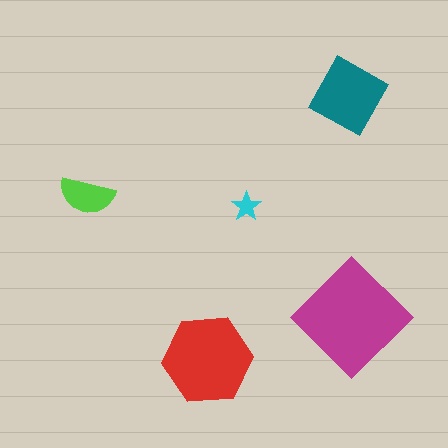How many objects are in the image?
There are 5 objects in the image.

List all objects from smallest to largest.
The cyan star, the lime semicircle, the teal square, the red hexagon, the magenta diamond.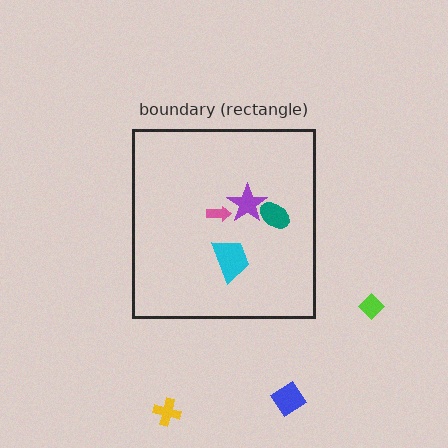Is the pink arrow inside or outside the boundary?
Inside.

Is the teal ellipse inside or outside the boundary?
Inside.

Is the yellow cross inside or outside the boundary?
Outside.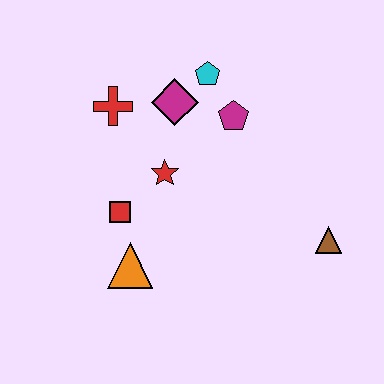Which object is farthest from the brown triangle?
The red cross is farthest from the brown triangle.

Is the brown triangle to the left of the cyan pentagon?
No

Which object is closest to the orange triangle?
The red square is closest to the orange triangle.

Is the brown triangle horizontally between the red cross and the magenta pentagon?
No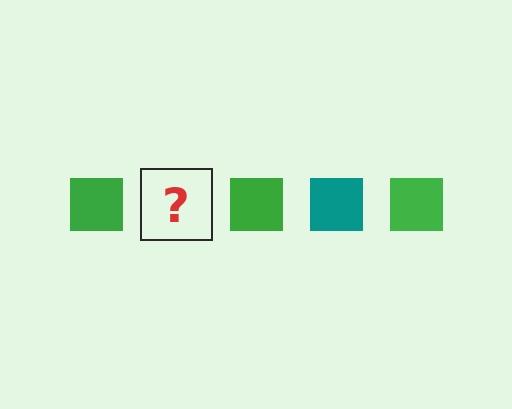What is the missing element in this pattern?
The missing element is a teal square.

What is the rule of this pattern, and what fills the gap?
The rule is that the pattern cycles through green, teal squares. The gap should be filled with a teal square.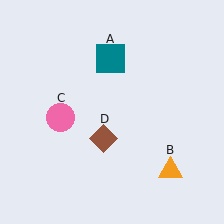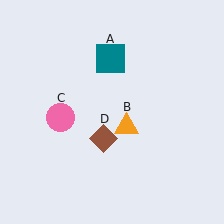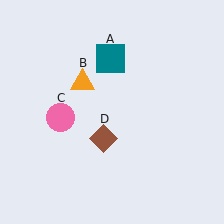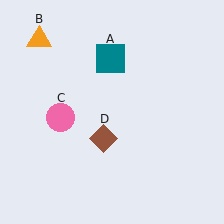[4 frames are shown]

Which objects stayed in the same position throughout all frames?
Teal square (object A) and pink circle (object C) and brown diamond (object D) remained stationary.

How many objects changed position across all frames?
1 object changed position: orange triangle (object B).